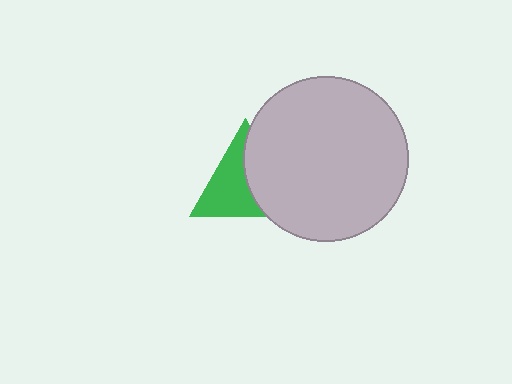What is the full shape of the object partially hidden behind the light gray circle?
The partially hidden object is a green triangle.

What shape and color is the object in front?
The object in front is a light gray circle.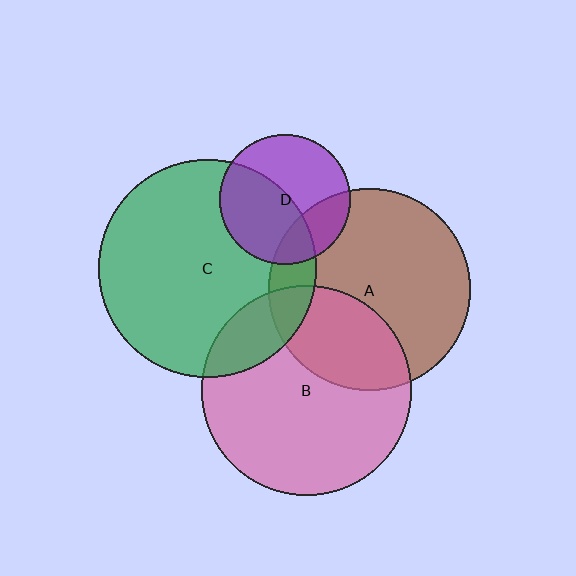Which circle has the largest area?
Circle C (green).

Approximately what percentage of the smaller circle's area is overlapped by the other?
Approximately 50%.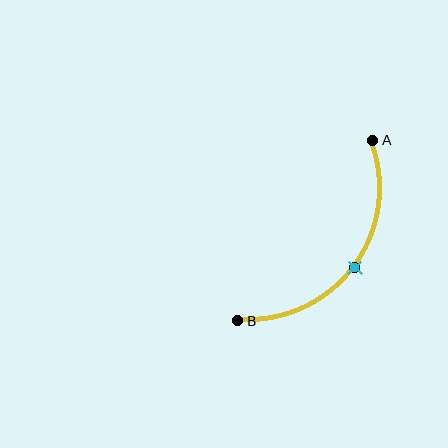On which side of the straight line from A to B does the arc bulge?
The arc bulges below and to the right of the straight line connecting A and B.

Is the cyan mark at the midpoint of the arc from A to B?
Yes. The cyan mark lies on the arc at equal arc-length from both A and B — it is the arc midpoint.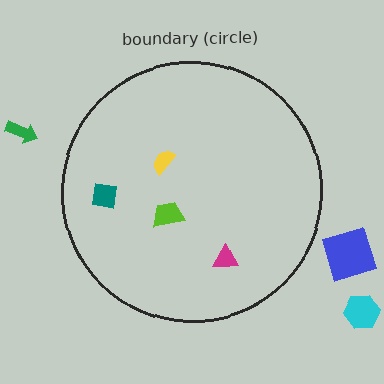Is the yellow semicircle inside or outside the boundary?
Inside.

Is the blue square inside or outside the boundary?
Outside.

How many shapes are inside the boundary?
4 inside, 3 outside.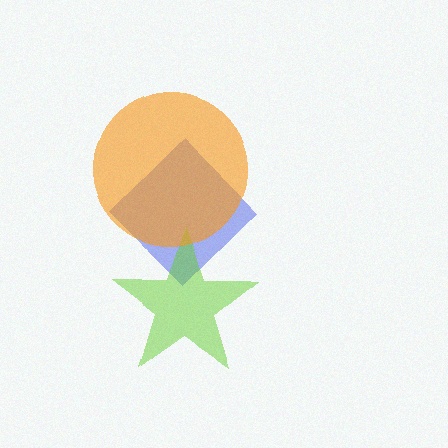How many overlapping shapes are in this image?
There are 3 overlapping shapes in the image.